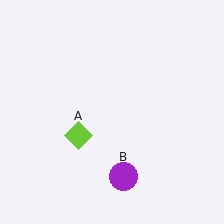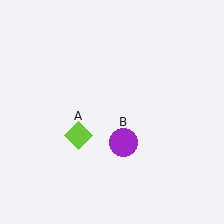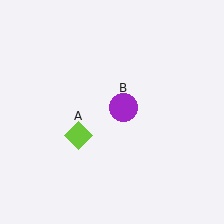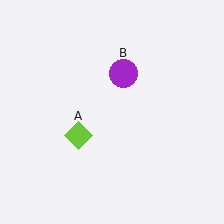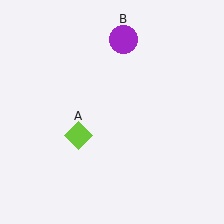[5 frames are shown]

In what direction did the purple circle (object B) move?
The purple circle (object B) moved up.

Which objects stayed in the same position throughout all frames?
Lime diamond (object A) remained stationary.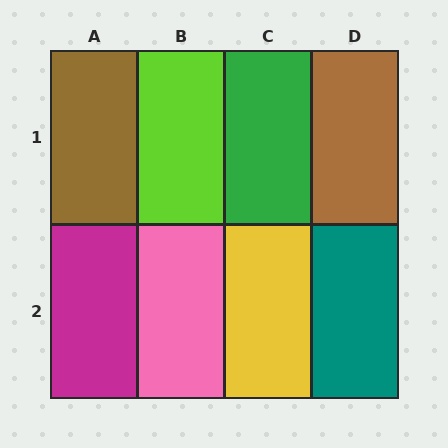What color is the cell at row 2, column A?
Magenta.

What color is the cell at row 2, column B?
Pink.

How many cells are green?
1 cell is green.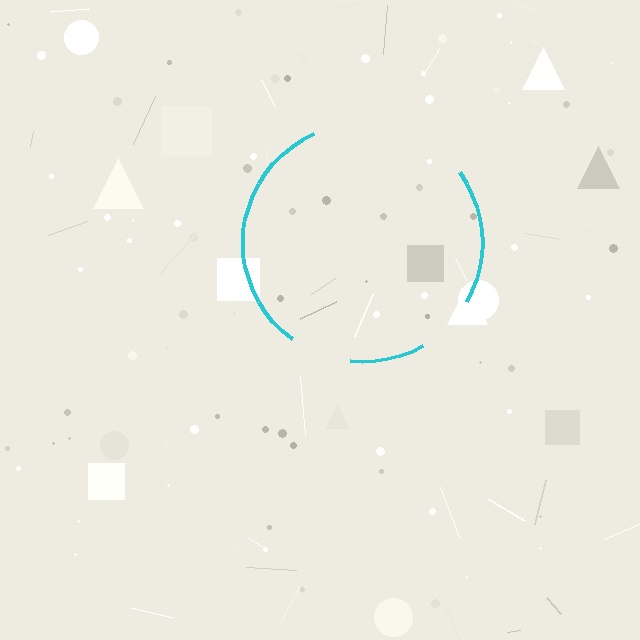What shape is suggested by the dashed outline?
The dashed outline suggests a circle.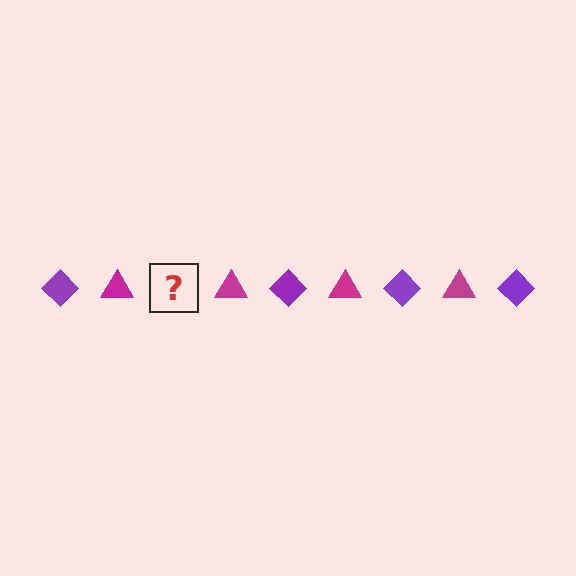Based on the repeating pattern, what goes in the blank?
The blank should be a purple diamond.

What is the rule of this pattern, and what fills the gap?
The rule is that the pattern alternates between purple diamond and magenta triangle. The gap should be filled with a purple diamond.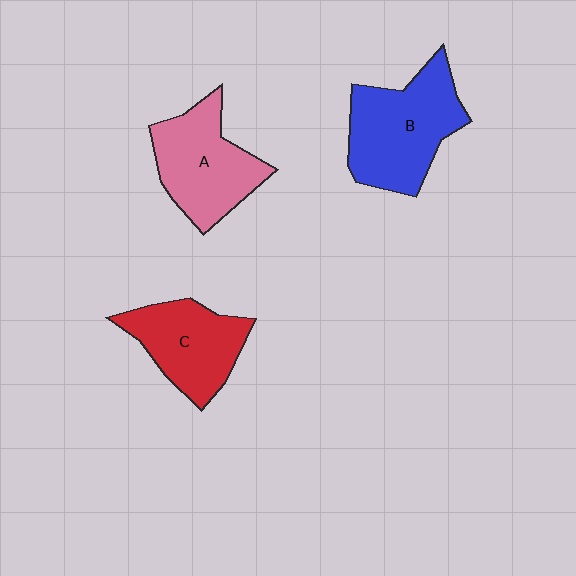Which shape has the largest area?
Shape B (blue).